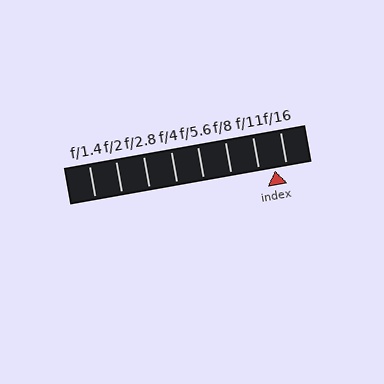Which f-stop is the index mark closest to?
The index mark is closest to f/16.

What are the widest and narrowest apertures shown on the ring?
The widest aperture shown is f/1.4 and the narrowest is f/16.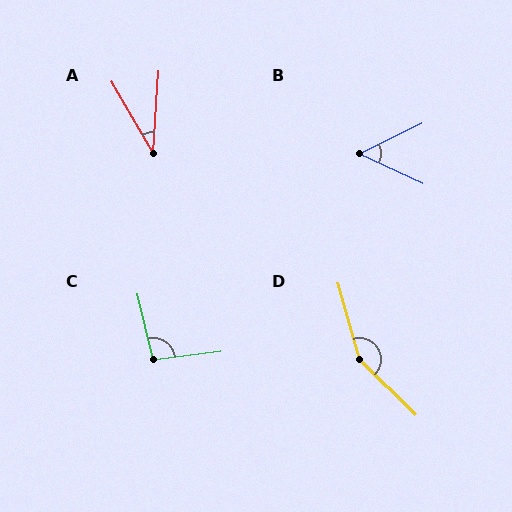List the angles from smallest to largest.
A (34°), B (51°), C (96°), D (150°).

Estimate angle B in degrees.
Approximately 51 degrees.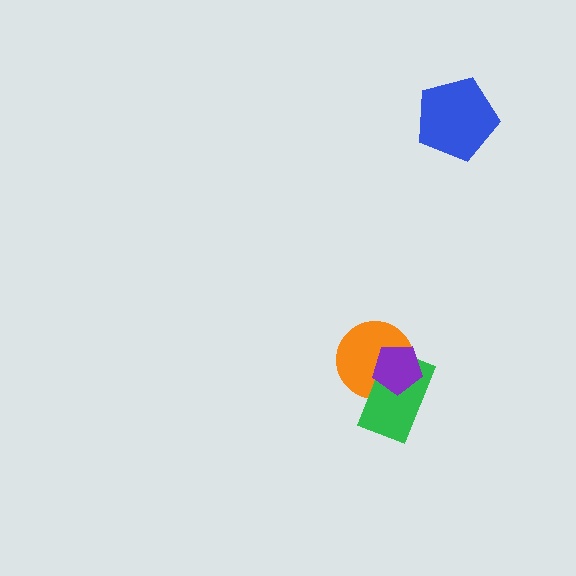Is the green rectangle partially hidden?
Yes, it is partially covered by another shape.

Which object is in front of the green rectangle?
The purple pentagon is in front of the green rectangle.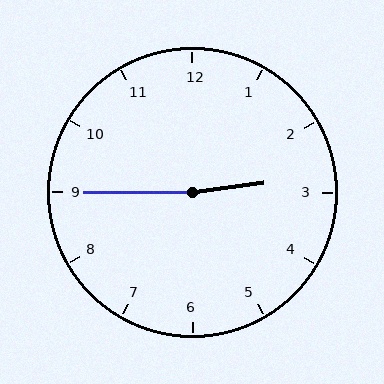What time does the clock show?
2:45.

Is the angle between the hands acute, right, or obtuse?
It is obtuse.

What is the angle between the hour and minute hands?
Approximately 172 degrees.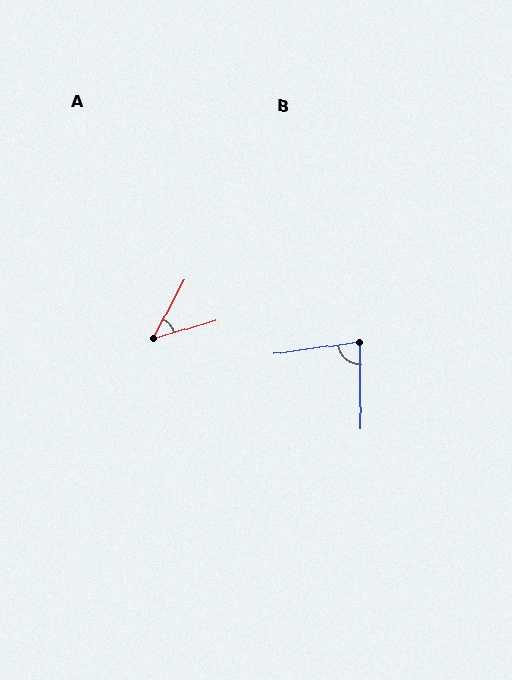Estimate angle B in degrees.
Approximately 83 degrees.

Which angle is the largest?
B, at approximately 83 degrees.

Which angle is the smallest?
A, at approximately 45 degrees.